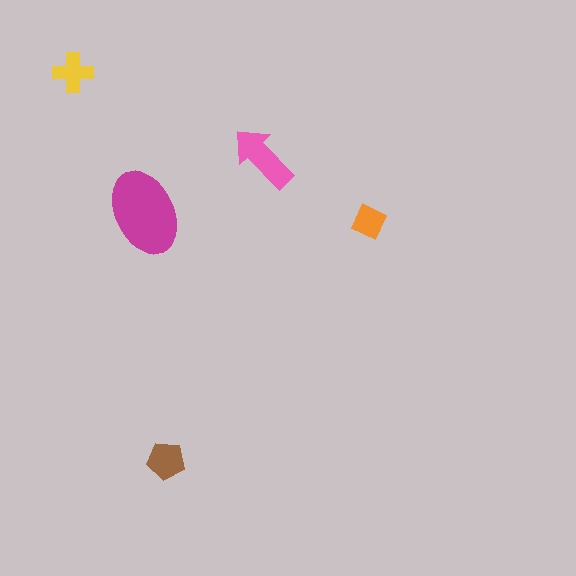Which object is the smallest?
The orange diamond.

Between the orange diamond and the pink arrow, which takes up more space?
The pink arrow.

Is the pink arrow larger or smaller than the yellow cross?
Larger.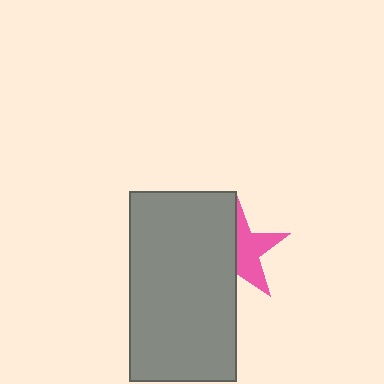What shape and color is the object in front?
The object in front is a gray rectangle.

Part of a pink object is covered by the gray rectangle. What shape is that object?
It is a star.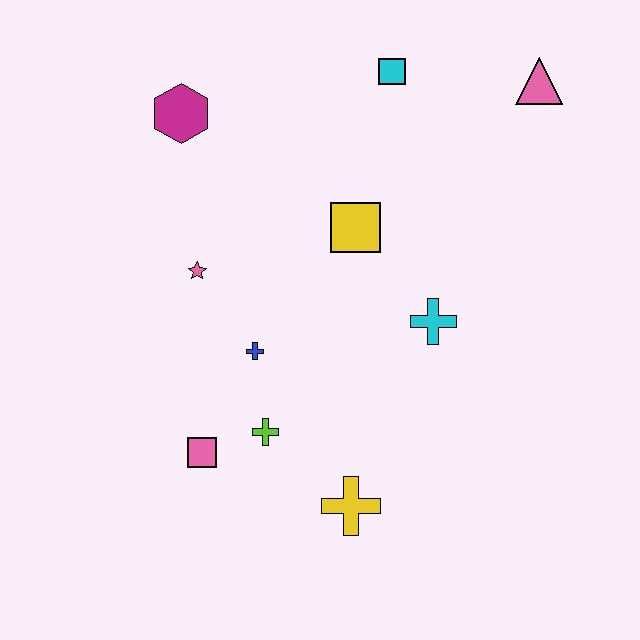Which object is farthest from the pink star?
The pink triangle is farthest from the pink star.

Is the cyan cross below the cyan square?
Yes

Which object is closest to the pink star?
The blue cross is closest to the pink star.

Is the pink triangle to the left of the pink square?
No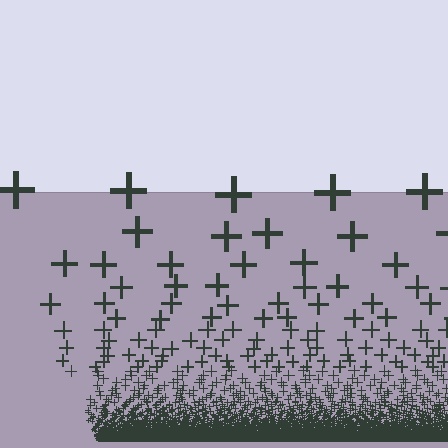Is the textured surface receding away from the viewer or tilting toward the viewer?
The surface appears to tilt toward the viewer. Texture elements get larger and sparser toward the top.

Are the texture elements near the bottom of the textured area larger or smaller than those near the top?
Smaller. The gradient is inverted — elements near the bottom are smaller and denser.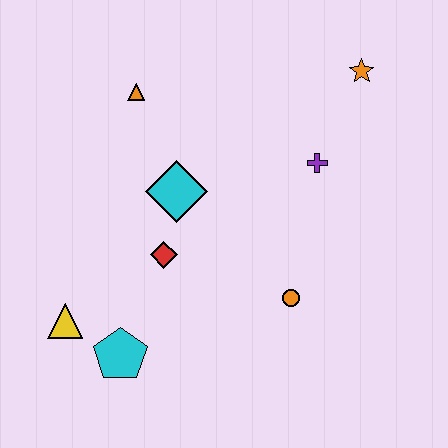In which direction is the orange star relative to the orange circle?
The orange star is above the orange circle.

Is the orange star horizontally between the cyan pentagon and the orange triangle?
No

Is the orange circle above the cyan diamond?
No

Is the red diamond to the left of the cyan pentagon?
No